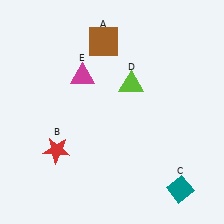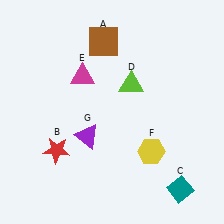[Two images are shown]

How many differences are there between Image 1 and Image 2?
There are 2 differences between the two images.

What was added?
A yellow hexagon (F), a purple triangle (G) were added in Image 2.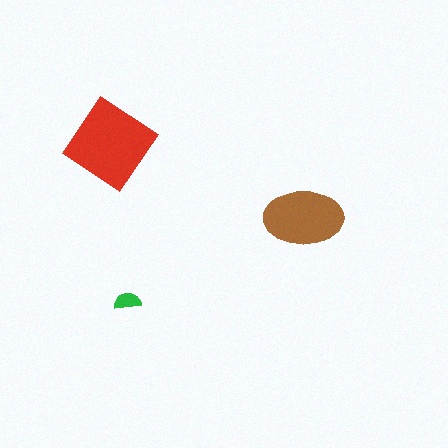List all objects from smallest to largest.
The green semicircle, the brown ellipse, the red diamond.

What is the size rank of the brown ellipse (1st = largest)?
2nd.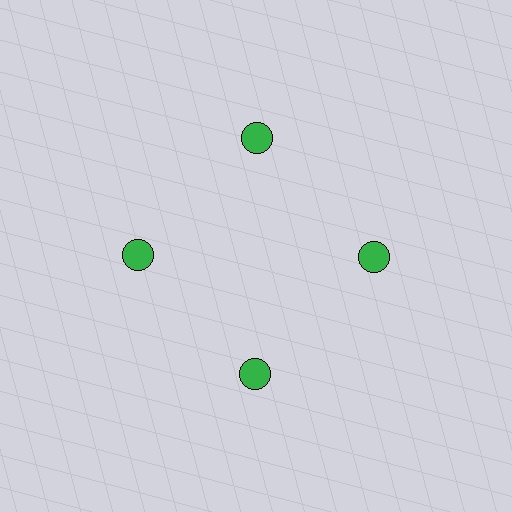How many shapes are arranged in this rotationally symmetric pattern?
There are 4 shapes, arranged in 4 groups of 1.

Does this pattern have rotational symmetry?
Yes, this pattern has 4-fold rotational symmetry. It looks the same after rotating 90 degrees around the center.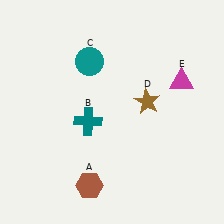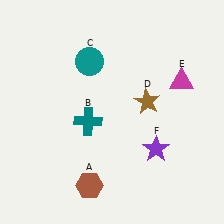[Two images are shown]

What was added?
A purple star (F) was added in Image 2.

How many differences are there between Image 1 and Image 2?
There is 1 difference between the two images.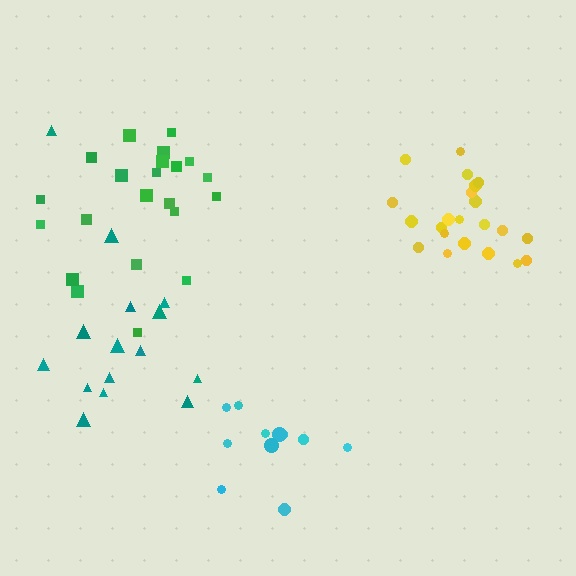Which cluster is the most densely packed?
Yellow.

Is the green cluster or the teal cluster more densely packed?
Green.